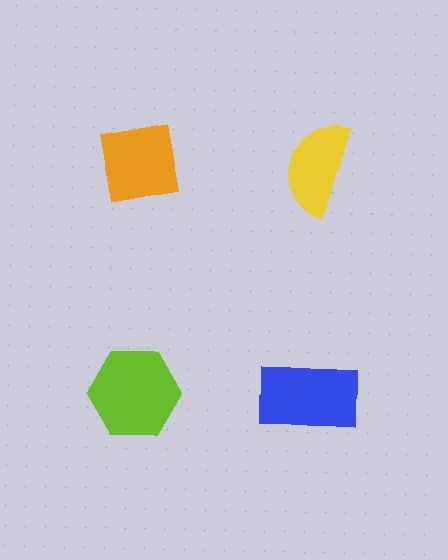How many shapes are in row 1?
2 shapes.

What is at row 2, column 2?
A blue rectangle.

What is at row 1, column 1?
An orange square.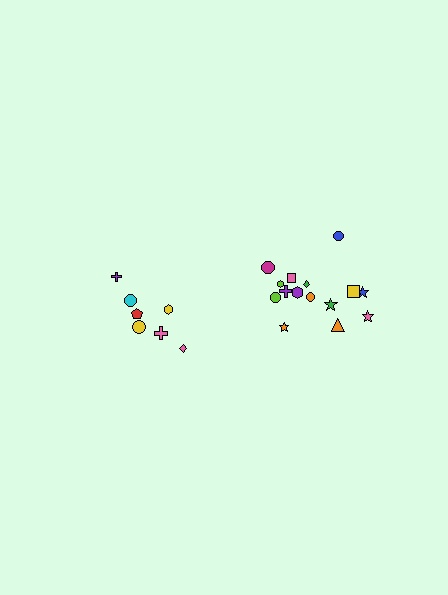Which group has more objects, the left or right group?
The right group.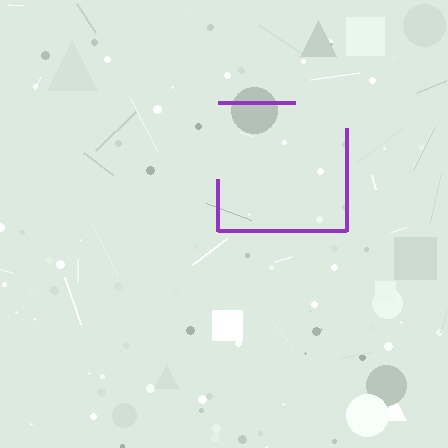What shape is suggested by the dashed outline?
The dashed outline suggests a square.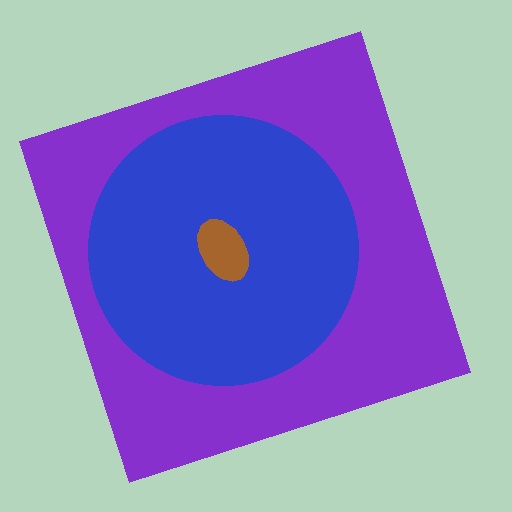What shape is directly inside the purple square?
The blue circle.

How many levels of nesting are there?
3.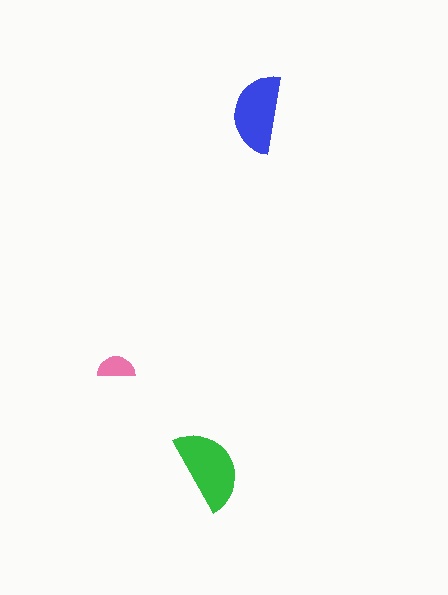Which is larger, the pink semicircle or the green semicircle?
The green one.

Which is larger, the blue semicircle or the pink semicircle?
The blue one.